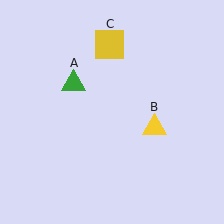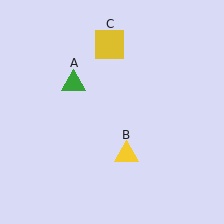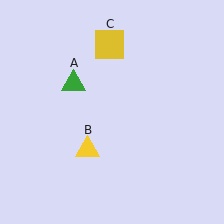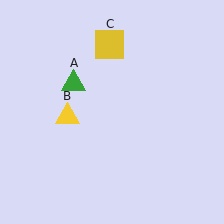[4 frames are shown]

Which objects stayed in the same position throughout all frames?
Green triangle (object A) and yellow square (object C) remained stationary.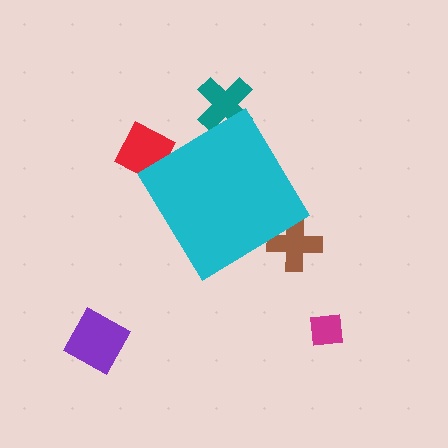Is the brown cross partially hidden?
Yes, the brown cross is partially hidden behind the cyan diamond.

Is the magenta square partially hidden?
No, the magenta square is fully visible.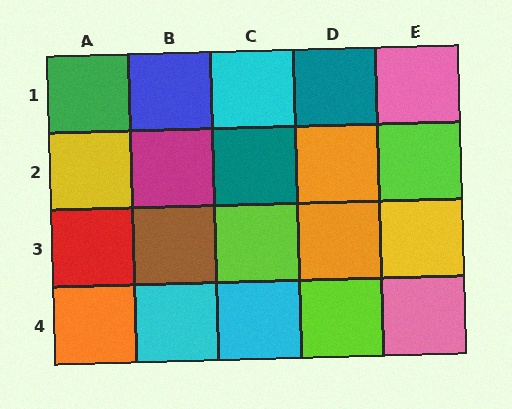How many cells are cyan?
3 cells are cyan.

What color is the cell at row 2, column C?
Teal.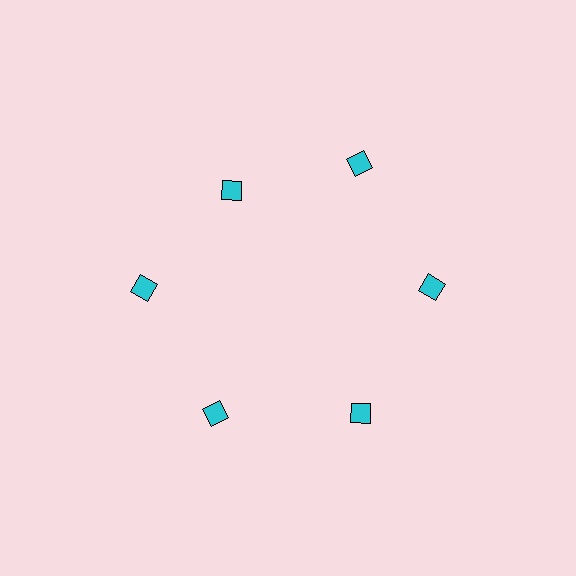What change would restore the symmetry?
The symmetry would be restored by moving it outward, back onto the ring so that all 6 squares sit at equal angles and equal distance from the center.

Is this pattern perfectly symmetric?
No. The 6 cyan squares are arranged in a ring, but one element near the 11 o'clock position is pulled inward toward the center, breaking the 6-fold rotational symmetry.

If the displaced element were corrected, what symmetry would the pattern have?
It would have 6-fold rotational symmetry — the pattern would map onto itself every 60 degrees.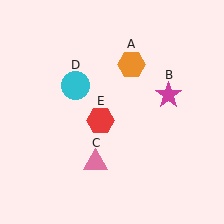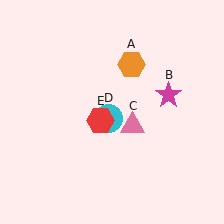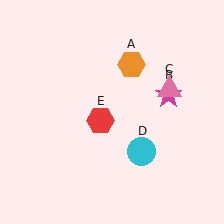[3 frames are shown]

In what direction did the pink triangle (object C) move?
The pink triangle (object C) moved up and to the right.